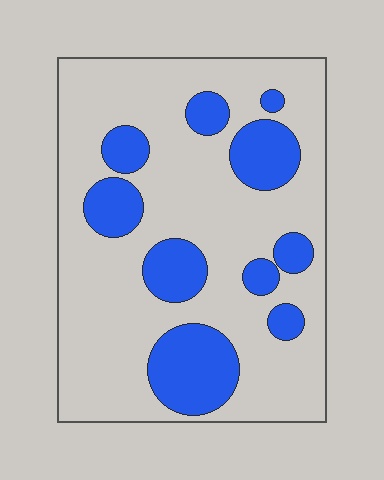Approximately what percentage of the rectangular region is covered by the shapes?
Approximately 25%.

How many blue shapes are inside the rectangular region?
10.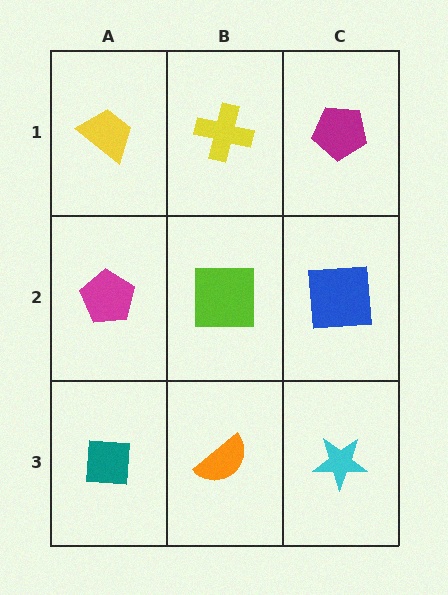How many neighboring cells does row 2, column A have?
3.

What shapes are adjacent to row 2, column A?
A yellow trapezoid (row 1, column A), a teal square (row 3, column A), a lime square (row 2, column B).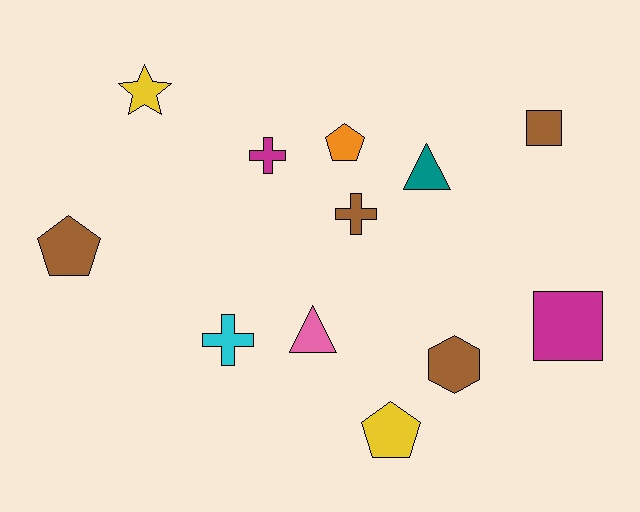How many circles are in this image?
There are no circles.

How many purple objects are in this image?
There are no purple objects.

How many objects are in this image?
There are 12 objects.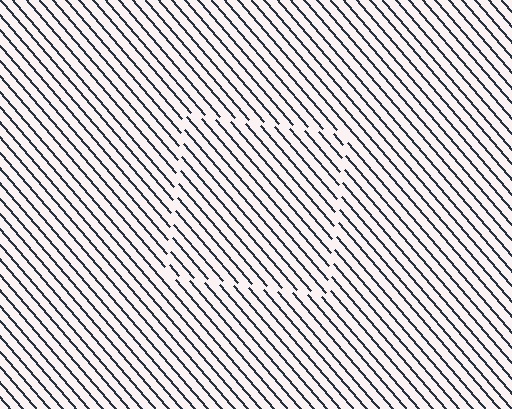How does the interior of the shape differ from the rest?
The interior of the shape contains the same grating, shifted by half a period — the contour is defined by the phase discontinuity where line-ends from the inner and outer gratings abut.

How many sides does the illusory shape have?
4 sides — the line-ends trace a square.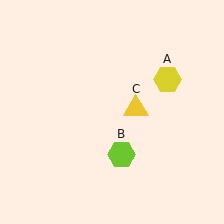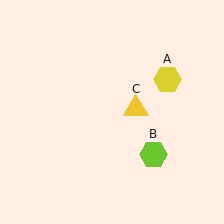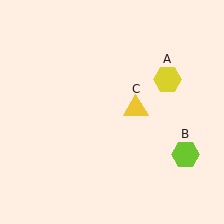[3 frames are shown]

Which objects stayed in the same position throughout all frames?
Yellow hexagon (object A) and yellow triangle (object C) remained stationary.